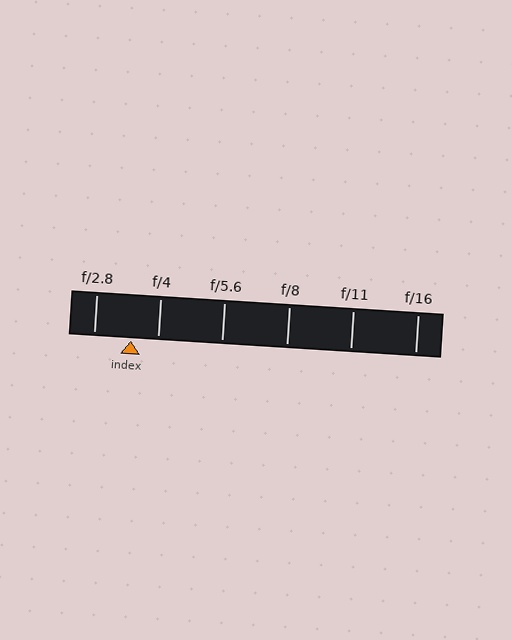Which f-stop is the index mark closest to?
The index mark is closest to f/4.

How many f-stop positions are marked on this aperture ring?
There are 6 f-stop positions marked.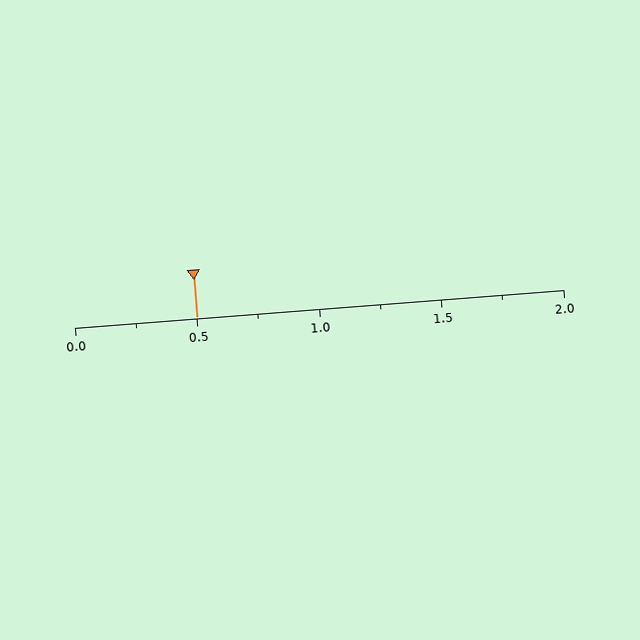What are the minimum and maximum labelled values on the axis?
The axis runs from 0.0 to 2.0.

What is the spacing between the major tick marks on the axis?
The major ticks are spaced 0.5 apart.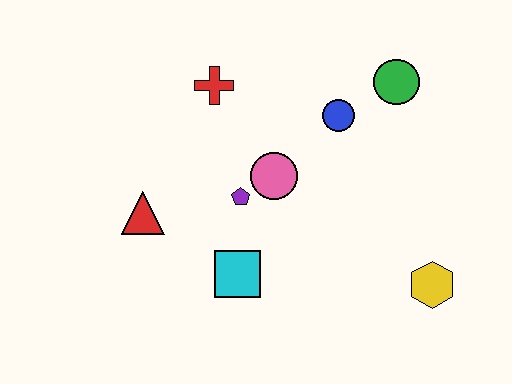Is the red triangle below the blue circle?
Yes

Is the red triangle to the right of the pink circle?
No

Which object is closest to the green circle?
The blue circle is closest to the green circle.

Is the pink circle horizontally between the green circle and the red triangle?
Yes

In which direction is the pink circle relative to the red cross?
The pink circle is below the red cross.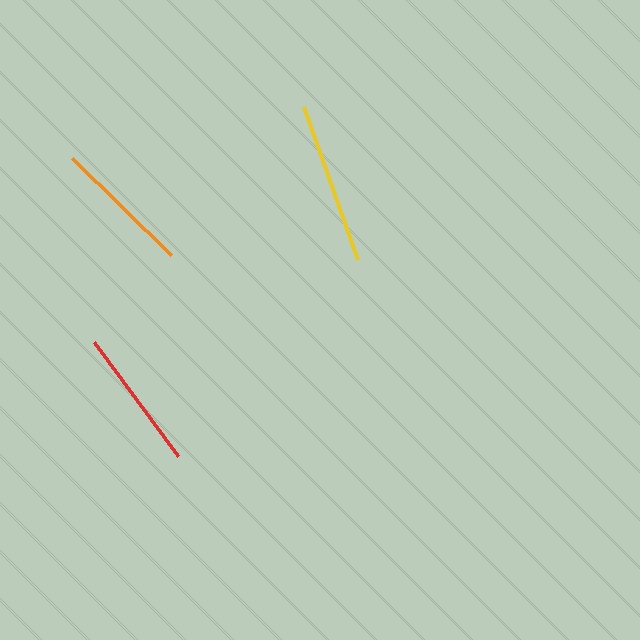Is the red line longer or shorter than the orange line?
The red line is longer than the orange line.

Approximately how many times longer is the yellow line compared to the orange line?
The yellow line is approximately 1.2 times the length of the orange line.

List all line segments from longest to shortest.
From longest to shortest: yellow, red, orange.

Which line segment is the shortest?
The orange line is the shortest at approximately 139 pixels.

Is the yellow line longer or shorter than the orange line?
The yellow line is longer than the orange line.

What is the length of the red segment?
The red segment is approximately 142 pixels long.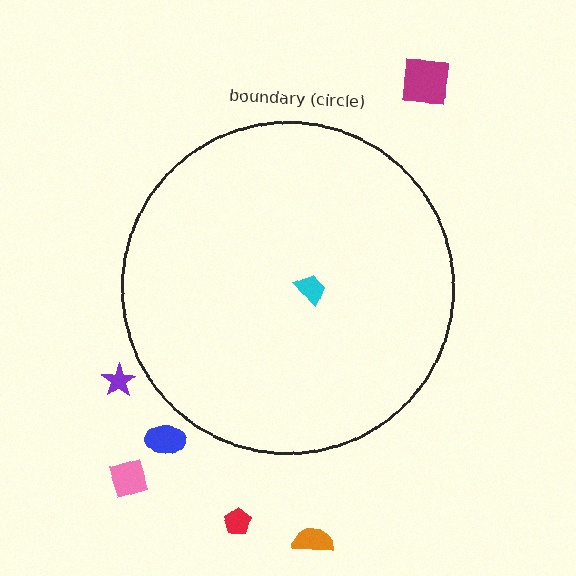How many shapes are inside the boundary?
1 inside, 6 outside.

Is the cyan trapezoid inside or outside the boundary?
Inside.